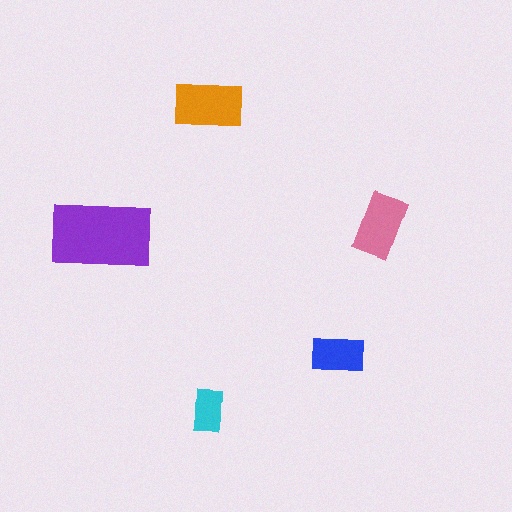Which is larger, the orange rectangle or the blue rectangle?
The orange one.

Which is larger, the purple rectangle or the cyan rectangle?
The purple one.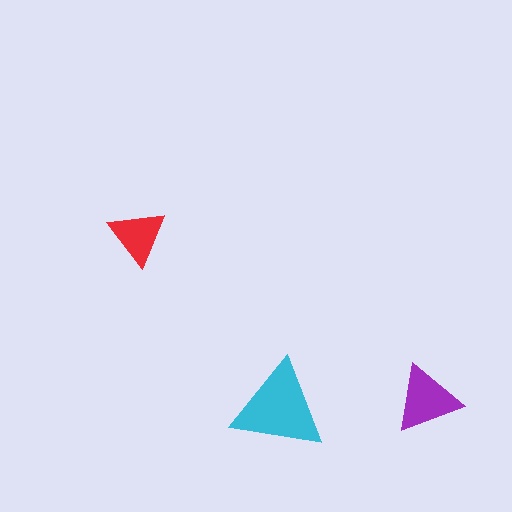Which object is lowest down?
The cyan triangle is bottommost.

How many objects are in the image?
There are 3 objects in the image.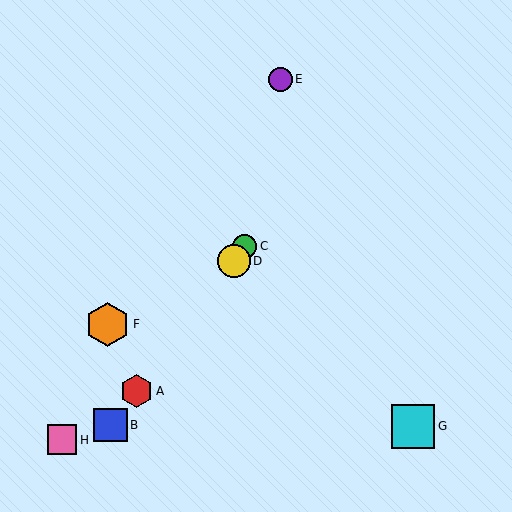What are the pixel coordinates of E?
Object E is at (280, 79).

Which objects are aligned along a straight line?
Objects A, B, C, D are aligned along a straight line.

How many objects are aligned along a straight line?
4 objects (A, B, C, D) are aligned along a straight line.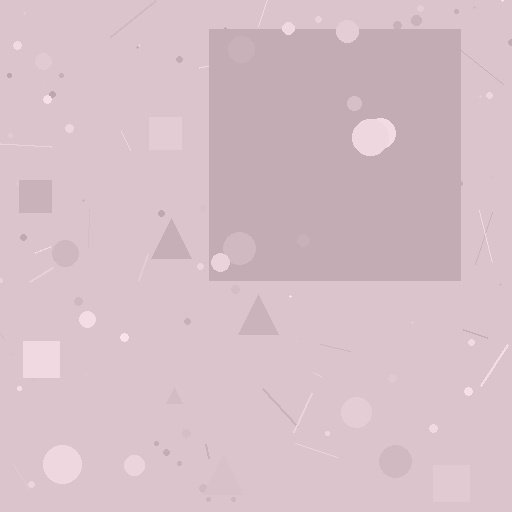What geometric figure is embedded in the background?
A square is embedded in the background.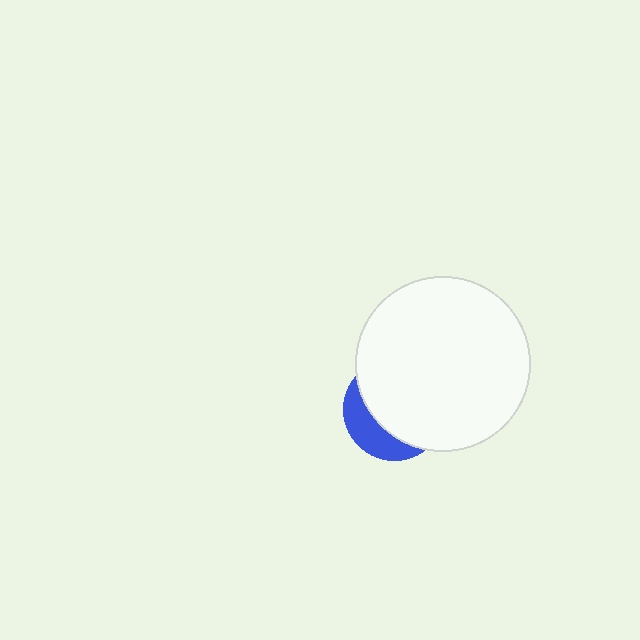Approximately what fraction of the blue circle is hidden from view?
Roughly 70% of the blue circle is hidden behind the white circle.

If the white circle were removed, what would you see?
You would see the complete blue circle.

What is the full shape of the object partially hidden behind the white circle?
The partially hidden object is a blue circle.